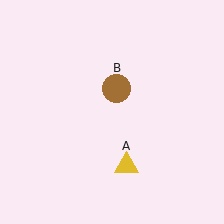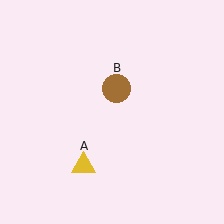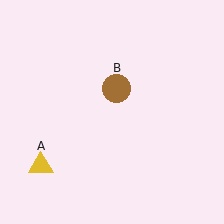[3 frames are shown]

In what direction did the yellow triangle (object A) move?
The yellow triangle (object A) moved left.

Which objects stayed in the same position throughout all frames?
Brown circle (object B) remained stationary.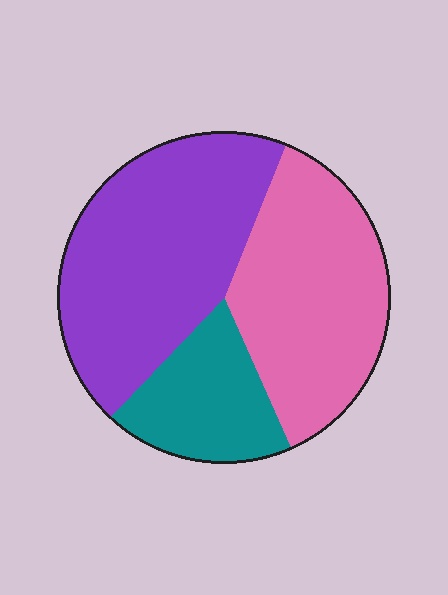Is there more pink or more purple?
Purple.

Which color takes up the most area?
Purple, at roughly 45%.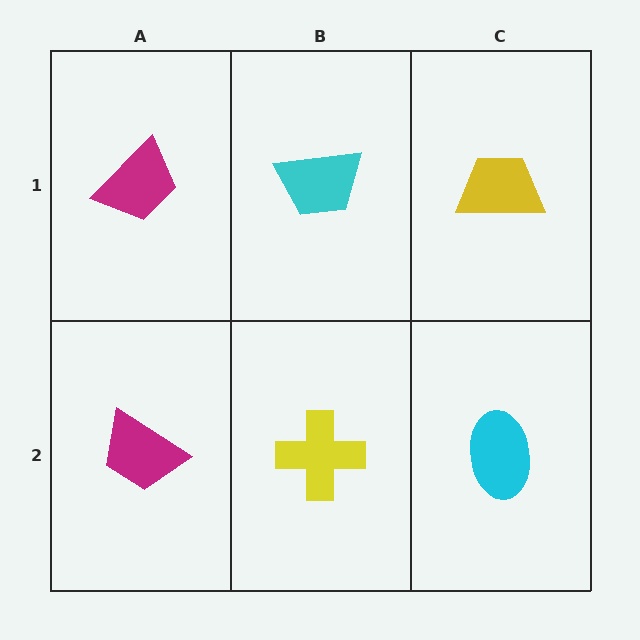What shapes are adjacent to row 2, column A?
A magenta trapezoid (row 1, column A), a yellow cross (row 2, column B).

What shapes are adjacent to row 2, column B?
A cyan trapezoid (row 1, column B), a magenta trapezoid (row 2, column A), a cyan ellipse (row 2, column C).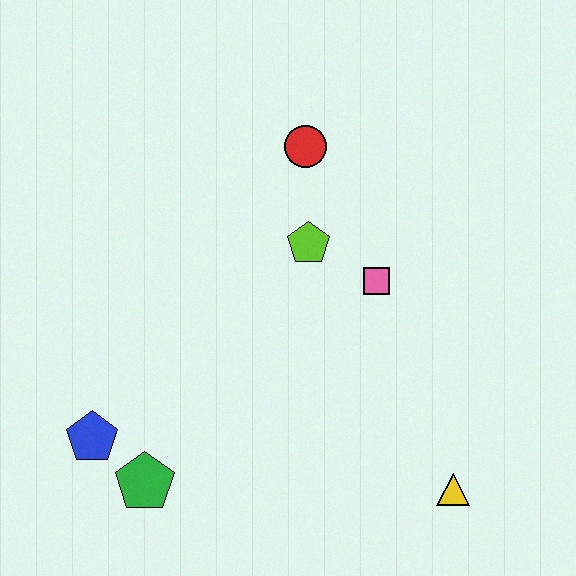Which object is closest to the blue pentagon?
The green pentagon is closest to the blue pentagon.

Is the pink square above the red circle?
No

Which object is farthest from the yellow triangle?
The red circle is farthest from the yellow triangle.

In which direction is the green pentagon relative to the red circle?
The green pentagon is below the red circle.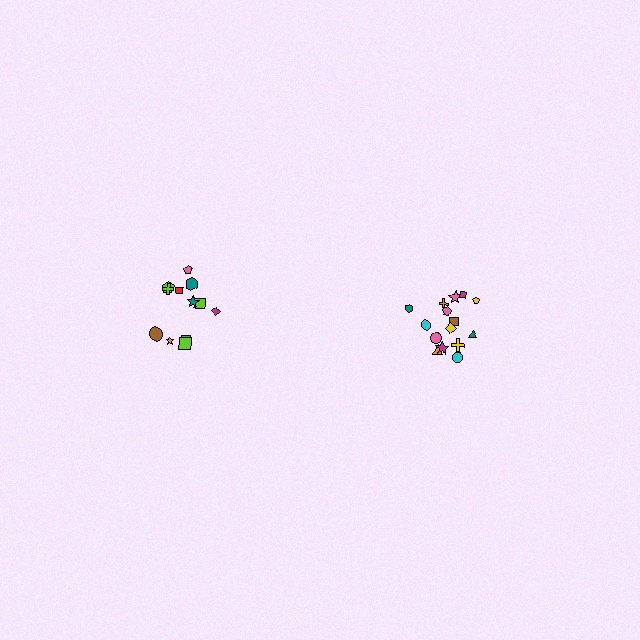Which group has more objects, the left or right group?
The right group.